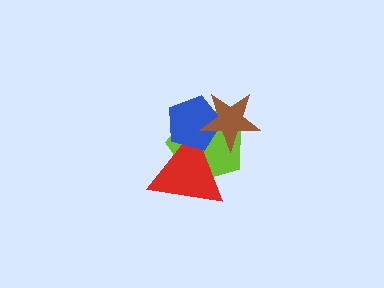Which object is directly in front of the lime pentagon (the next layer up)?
The red triangle is directly in front of the lime pentagon.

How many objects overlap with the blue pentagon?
3 objects overlap with the blue pentagon.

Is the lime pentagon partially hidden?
Yes, it is partially covered by another shape.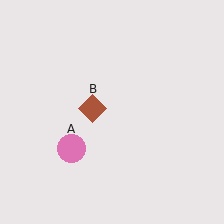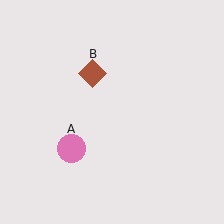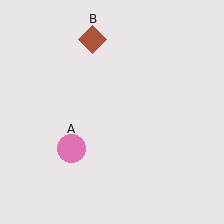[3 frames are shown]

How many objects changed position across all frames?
1 object changed position: brown diamond (object B).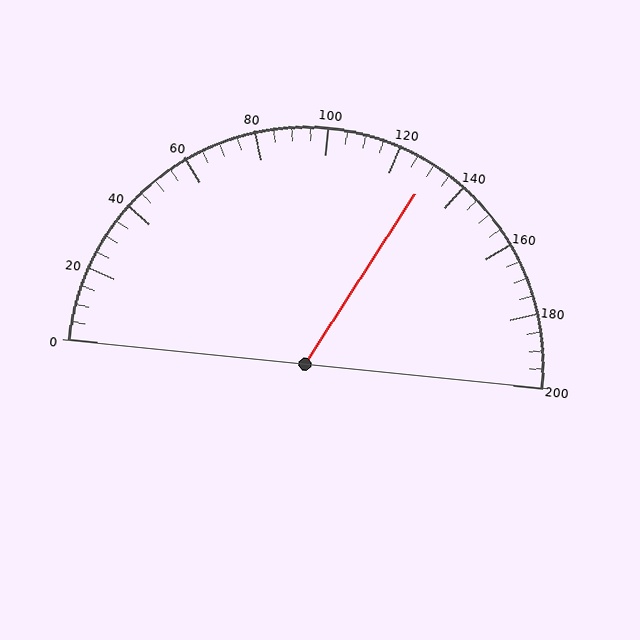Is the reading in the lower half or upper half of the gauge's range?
The reading is in the upper half of the range (0 to 200).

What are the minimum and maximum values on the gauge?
The gauge ranges from 0 to 200.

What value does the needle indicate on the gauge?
The needle indicates approximately 130.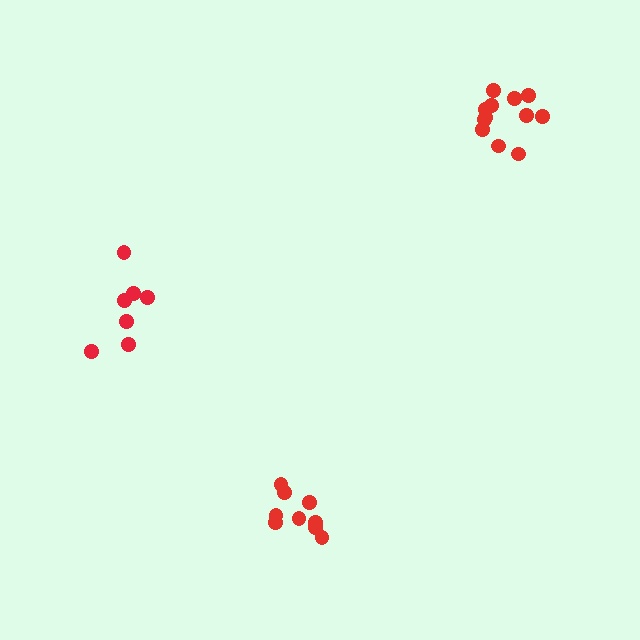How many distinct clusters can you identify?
There are 3 distinct clusters.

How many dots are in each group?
Group 1: 7 dots, Group 2: 12 dots, Group 3: 9 dots (28 total).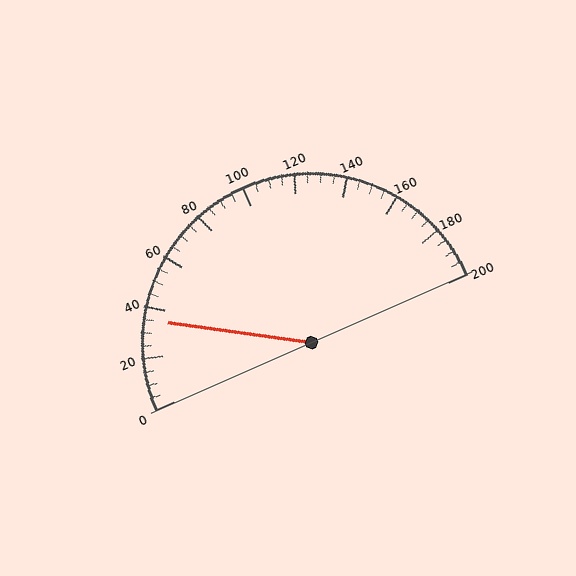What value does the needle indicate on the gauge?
The needle indicates approximately 35.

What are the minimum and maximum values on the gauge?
The gauge ranges from 0 to 200.